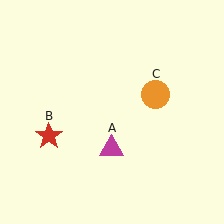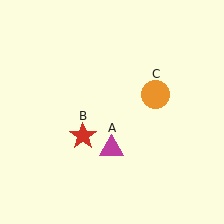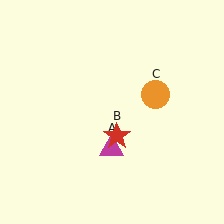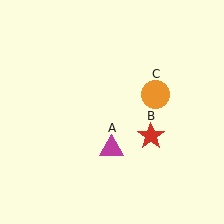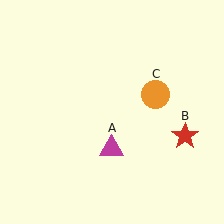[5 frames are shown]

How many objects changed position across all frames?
1 object changed position: red star (object B).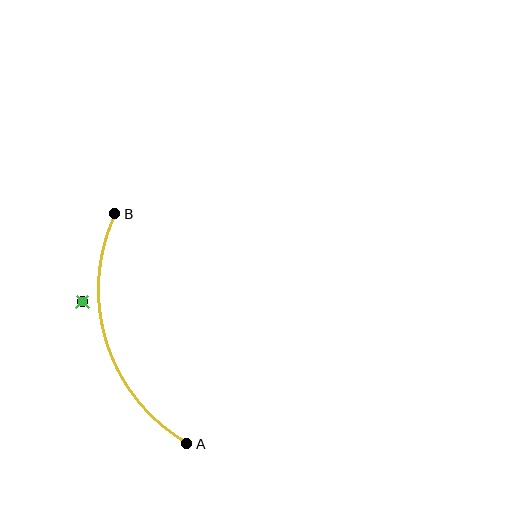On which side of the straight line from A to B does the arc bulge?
The arc bulges to the left of the straight line connecting A and B.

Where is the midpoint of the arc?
The arc midpoint is the point on the curve farthest from the straight line joining A and B. It sits to the left of that line.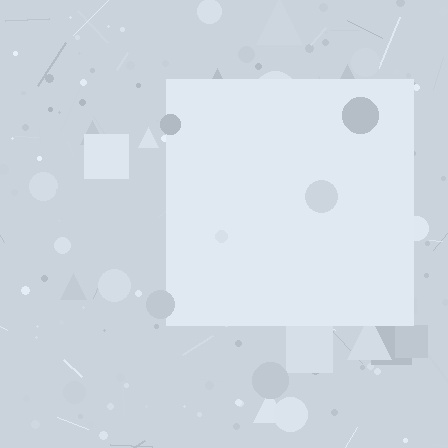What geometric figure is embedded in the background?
A square is embedded in the background.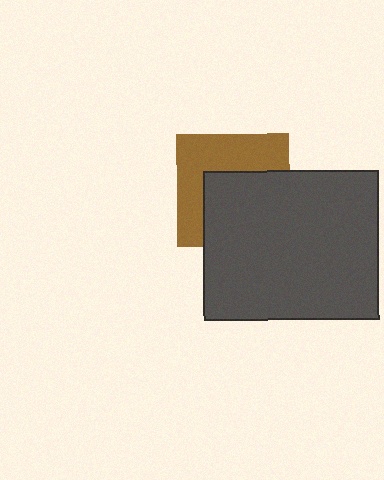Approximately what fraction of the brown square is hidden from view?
Roughly 51% of the brown square is hidden behind the dark gray rectangle.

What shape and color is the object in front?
The object in front is a dark gray rectangle.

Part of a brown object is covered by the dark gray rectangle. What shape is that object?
It is a square.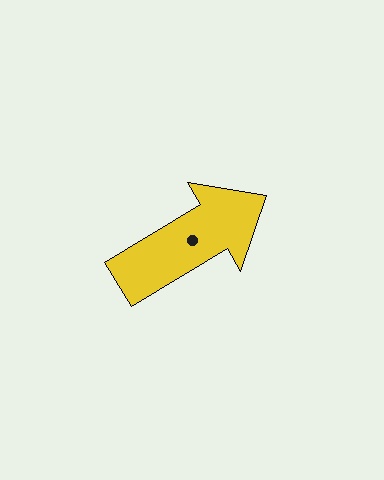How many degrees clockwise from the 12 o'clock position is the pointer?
Approximately 59 degrees.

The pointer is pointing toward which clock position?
Roughly 2 o'clock.